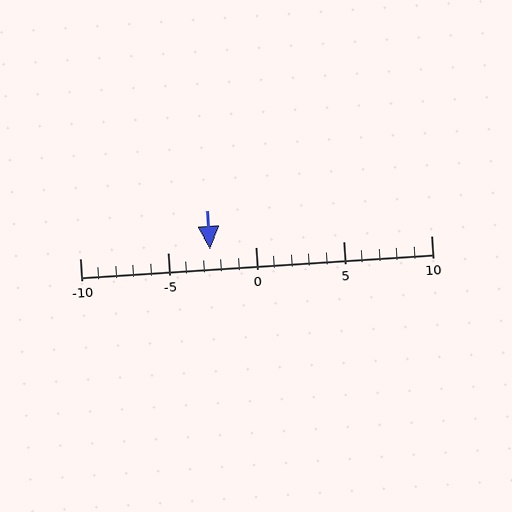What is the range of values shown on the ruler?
The ruler shows values from -10 to 10.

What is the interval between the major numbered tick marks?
The major tick marks are spaced 5 units apart.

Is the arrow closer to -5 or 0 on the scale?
The arrow is closer to -5.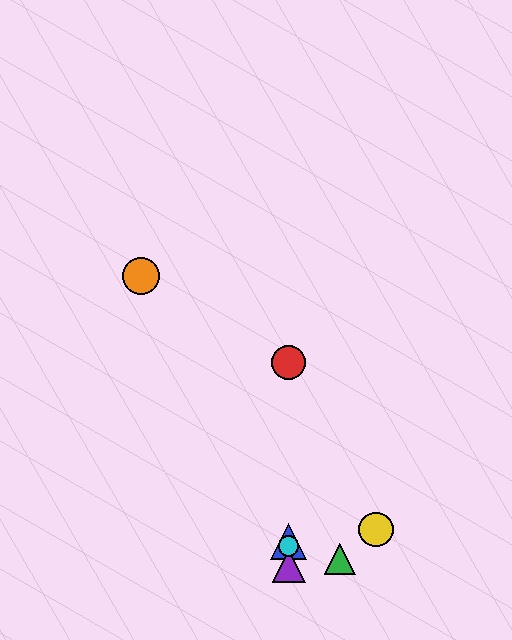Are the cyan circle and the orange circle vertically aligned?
No, the cyan circle is at x≈289 and the orange circle is at x≈141.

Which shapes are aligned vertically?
The red circle, the blue triangle, the purple triangle, the cyan circle are aligned vertically.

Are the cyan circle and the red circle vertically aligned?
Yes, both are at x≈289.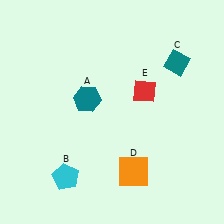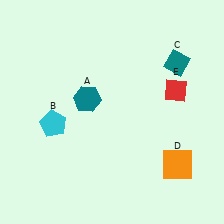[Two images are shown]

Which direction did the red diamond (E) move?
The red diamond (E) moved right.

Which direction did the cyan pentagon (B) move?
The cyan pentagon (B) moved up.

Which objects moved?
The objects that moved are: the cyan pentagon (B), the orange square (D), the red diamond (E).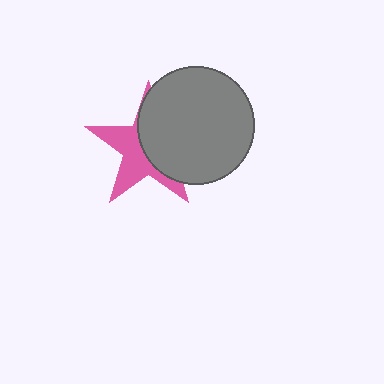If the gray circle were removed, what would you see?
You would see the complete pink star.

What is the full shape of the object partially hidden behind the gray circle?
The partially hidden object is a pink star.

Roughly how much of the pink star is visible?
About half of it is visible (roughly 48%).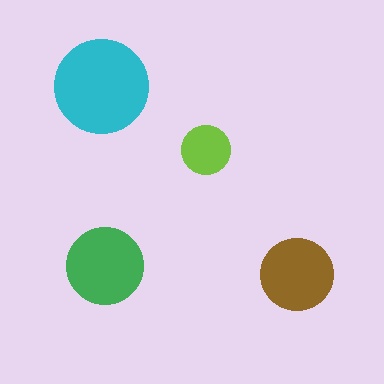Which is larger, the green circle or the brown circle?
The green one.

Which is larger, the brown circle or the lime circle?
The brown one.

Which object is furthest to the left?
The cyan circle is leftmost.